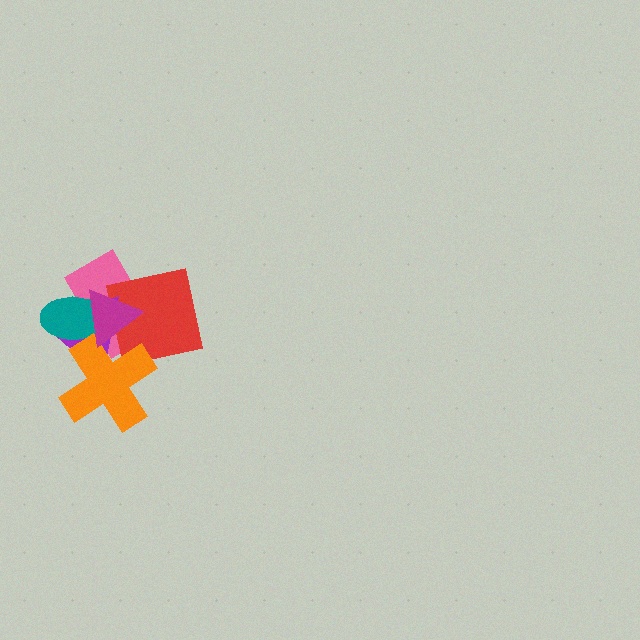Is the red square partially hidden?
Yes, it is partially covered by another shape.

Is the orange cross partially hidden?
Yes, it is partially covered by another shape.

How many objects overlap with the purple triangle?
5 objects overlap with the purple triangle.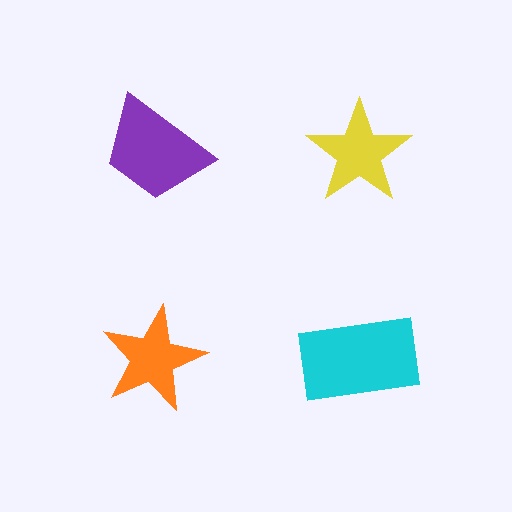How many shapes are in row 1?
2 shapes.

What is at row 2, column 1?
An orange star.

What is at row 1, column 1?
A purple trapezoid.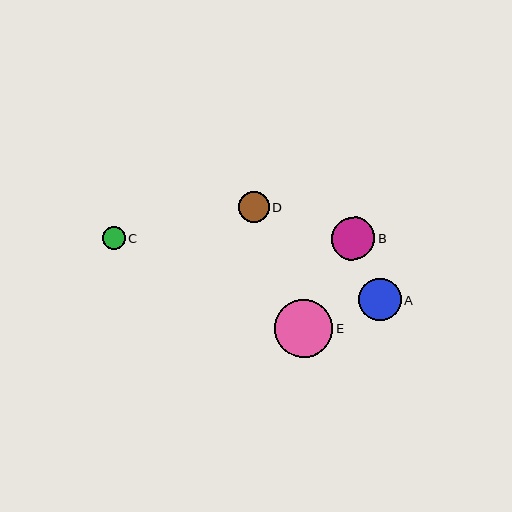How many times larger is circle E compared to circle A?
Circle E is approximately 1.4 times the size of circle A.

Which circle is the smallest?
Circle C is the smallest with a size of approximately 23 pixels.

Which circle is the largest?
Circle E is the largest with a size of approximately 58 pixels.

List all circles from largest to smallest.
From largest to smallest: E, B, A, D, C.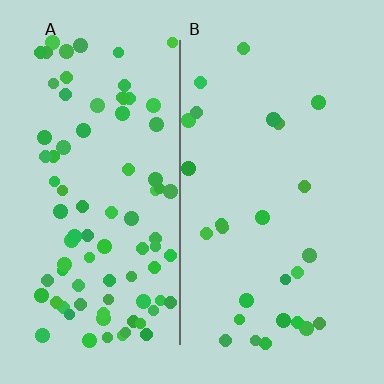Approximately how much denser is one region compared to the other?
Approximately 3.3× — region A over region B.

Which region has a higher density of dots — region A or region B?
A (the left).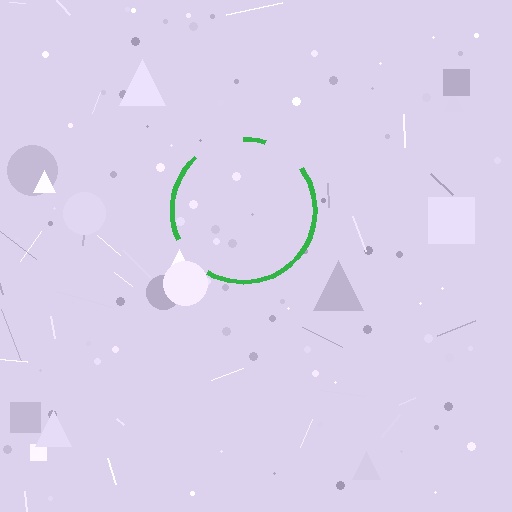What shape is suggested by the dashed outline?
The dashed outline suggests a circle.